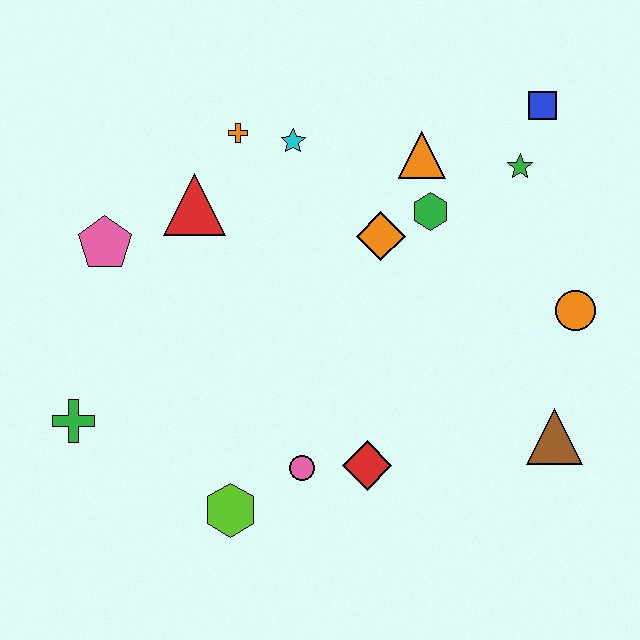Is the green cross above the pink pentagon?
No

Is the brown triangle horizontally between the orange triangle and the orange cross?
No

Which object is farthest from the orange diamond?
The green cross is farthest from the orange diamond.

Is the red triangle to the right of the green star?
No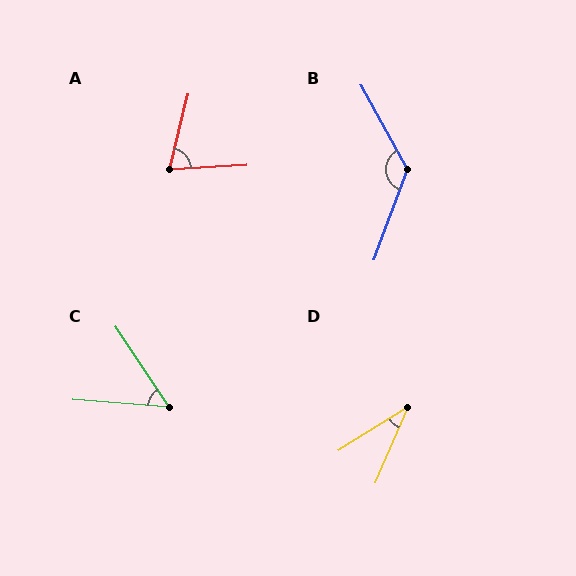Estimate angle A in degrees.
Approximately 73 degrees.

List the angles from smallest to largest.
D (35°), C (52°), A (73°), B (131°).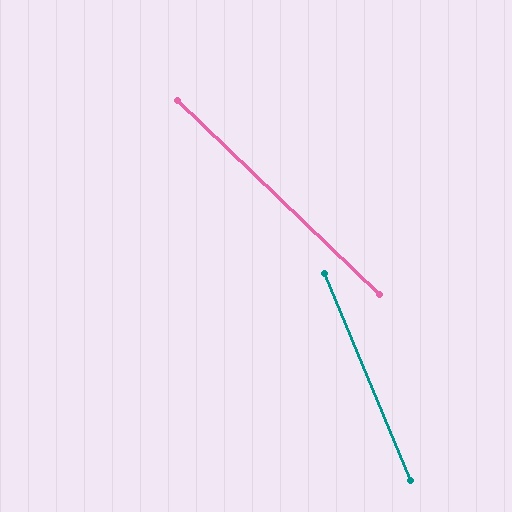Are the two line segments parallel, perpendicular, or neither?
Neither parallel nor perpendicular — they differ by about 24°.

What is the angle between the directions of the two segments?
Approximately 24 degrees.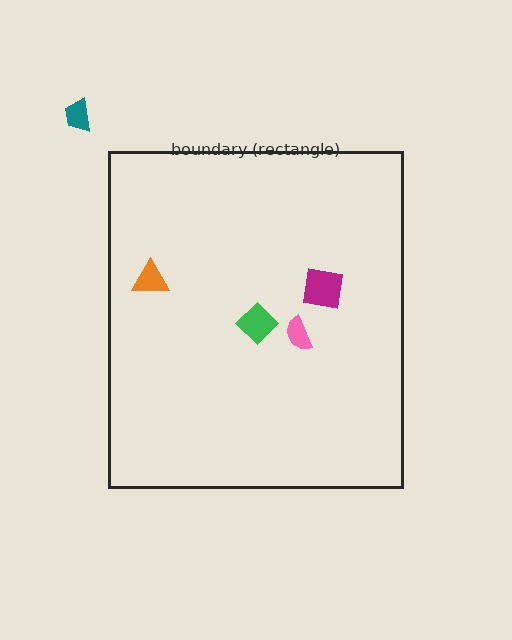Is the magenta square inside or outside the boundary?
Inside.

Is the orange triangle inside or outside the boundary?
Inside.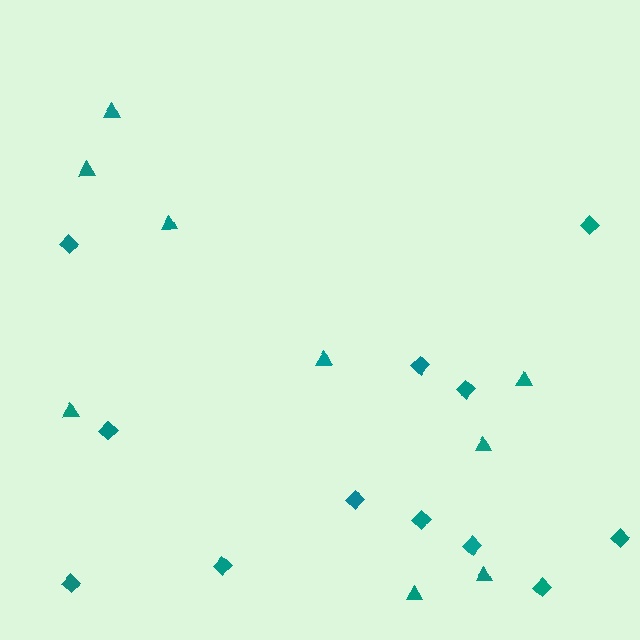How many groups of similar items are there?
There are 2 groups: one group of diamonds (12) and one group of triangles (9).